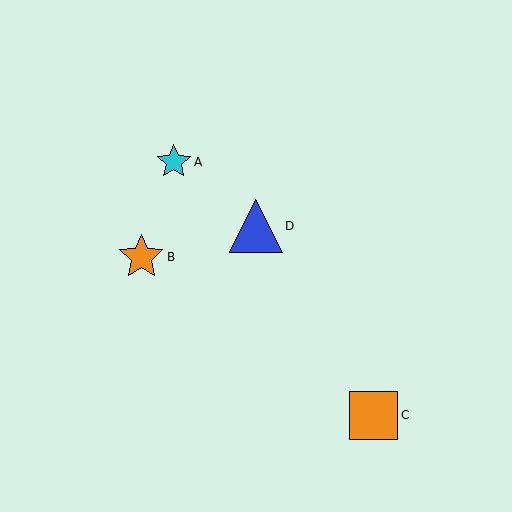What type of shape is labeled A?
Shape A is a cyan star.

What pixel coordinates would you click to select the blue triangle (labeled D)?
Click at (256, 226) to select the blue triangle D.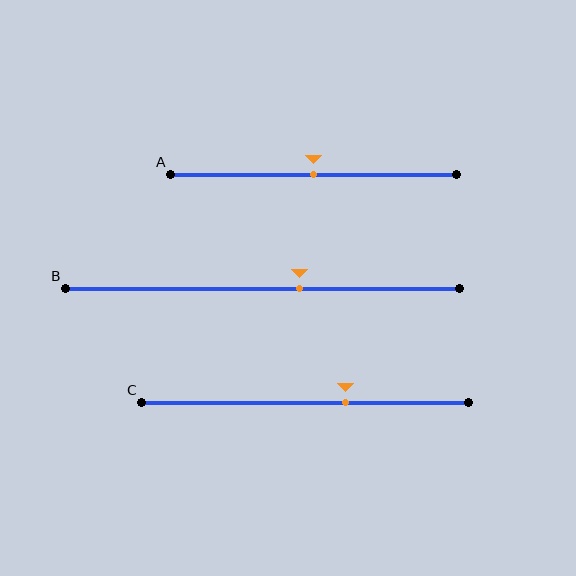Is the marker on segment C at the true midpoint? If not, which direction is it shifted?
No, the marker on segment C is shifted to the right by about 12% of the segment length.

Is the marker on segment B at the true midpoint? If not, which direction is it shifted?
No, the marker on segment B is shifted to the right by about 9% of the segment length.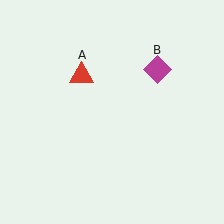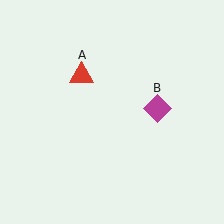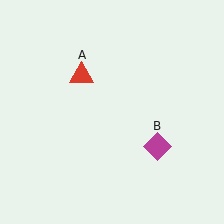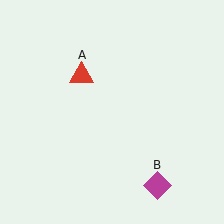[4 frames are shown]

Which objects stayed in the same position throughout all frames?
Red triangle (object A) remained stationary.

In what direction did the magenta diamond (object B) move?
The magenta diamond (object B) moved down.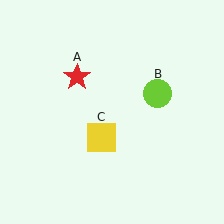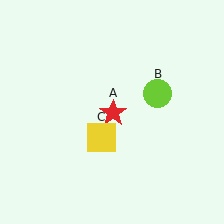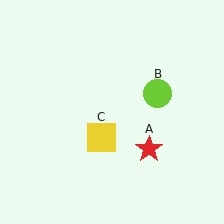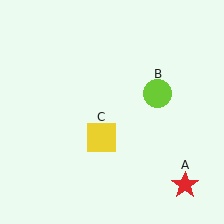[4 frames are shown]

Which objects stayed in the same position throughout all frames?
Lime circle (object B) and yellow square (object C) remained stationary.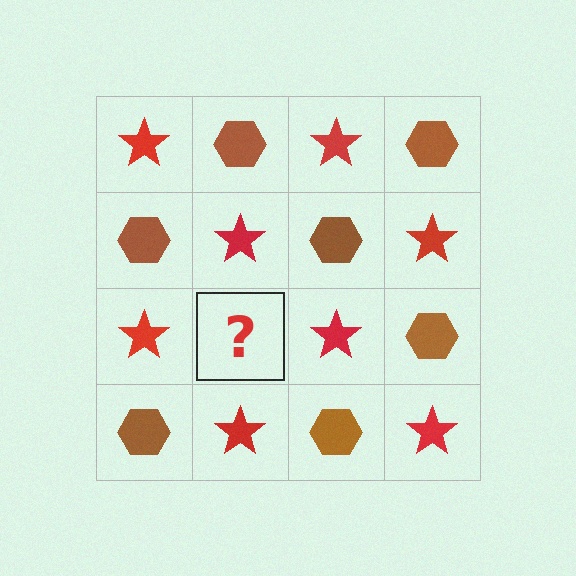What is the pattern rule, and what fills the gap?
The rule is that it alternates red star and brown hexagon in a checkerboard pattern. The gap should be filled with a brown hexagon.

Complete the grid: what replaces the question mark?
The question mark should be replaced with a brown hexagon.